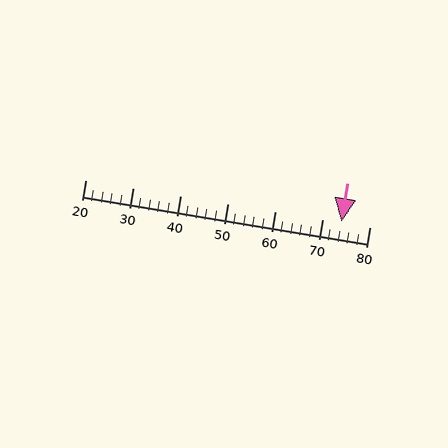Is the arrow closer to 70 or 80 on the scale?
The arrow is closer to 70.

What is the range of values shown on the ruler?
The ruler shows values from 20 to 80.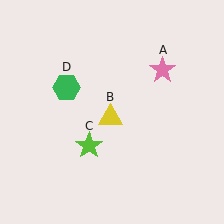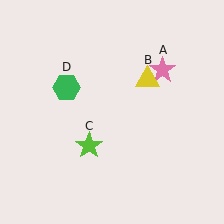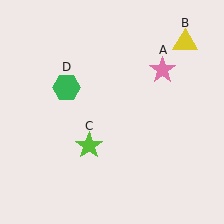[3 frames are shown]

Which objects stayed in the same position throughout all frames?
Pink star (object A) and lime star (object C) and green hexagon (object D) remained stationary.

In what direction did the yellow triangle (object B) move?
The yellow triangle (object B) moved up and to the right.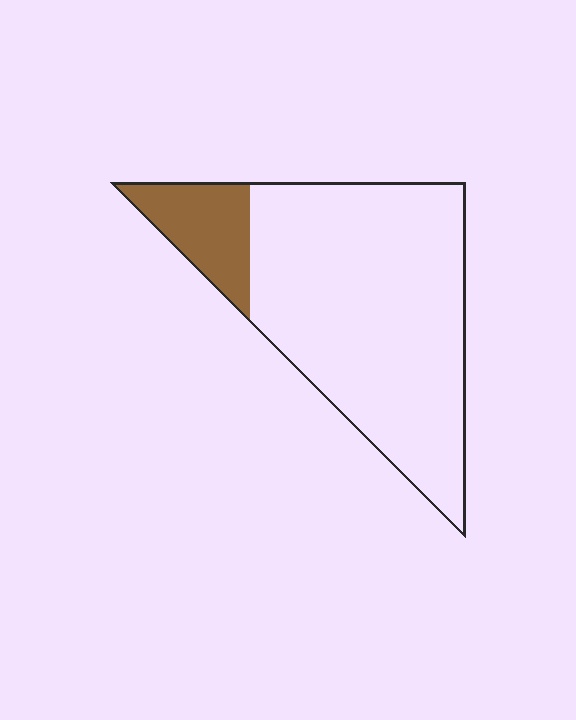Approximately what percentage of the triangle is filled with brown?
Approximately 15%.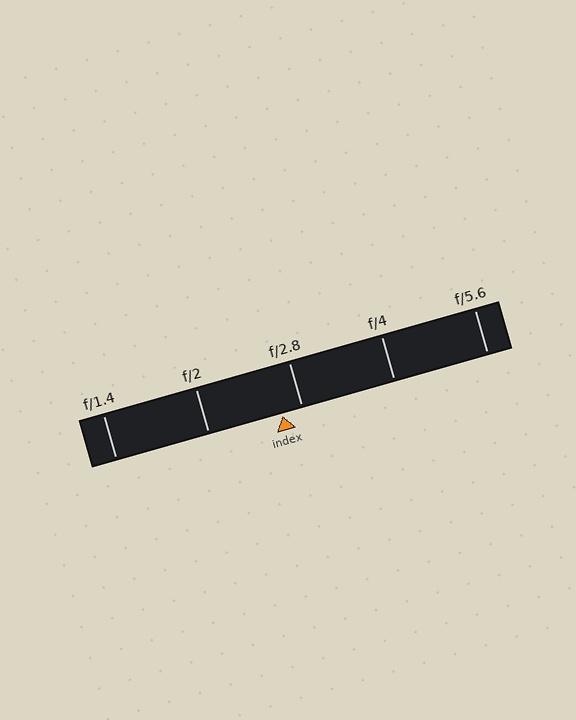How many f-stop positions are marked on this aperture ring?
There are 5 f-stop positions marked.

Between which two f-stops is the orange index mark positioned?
The index mark is between f/2 and f/2.8.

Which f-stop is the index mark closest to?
The index mark is closest to f/2.8.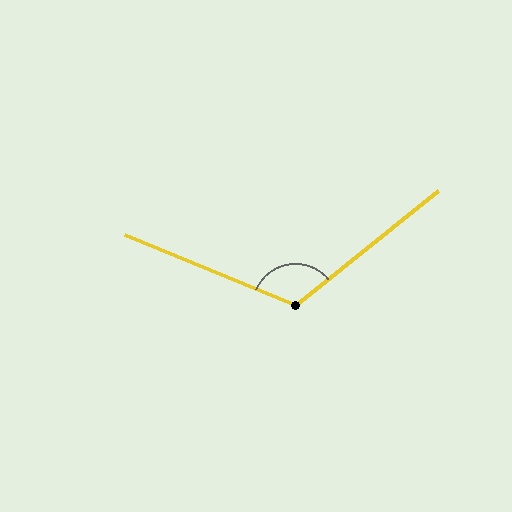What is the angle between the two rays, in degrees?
Approximately 118 degrees.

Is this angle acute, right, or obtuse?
It is obtuse.